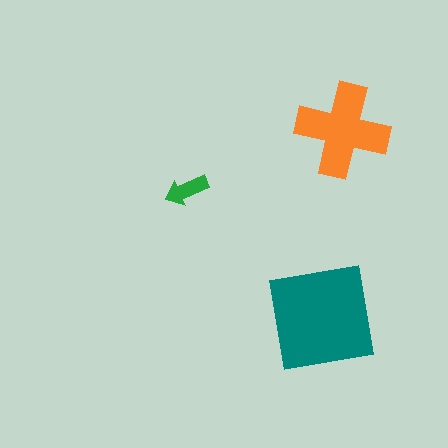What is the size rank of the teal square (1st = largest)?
1st.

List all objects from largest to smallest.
The teal square, the orange cross, the green arrow.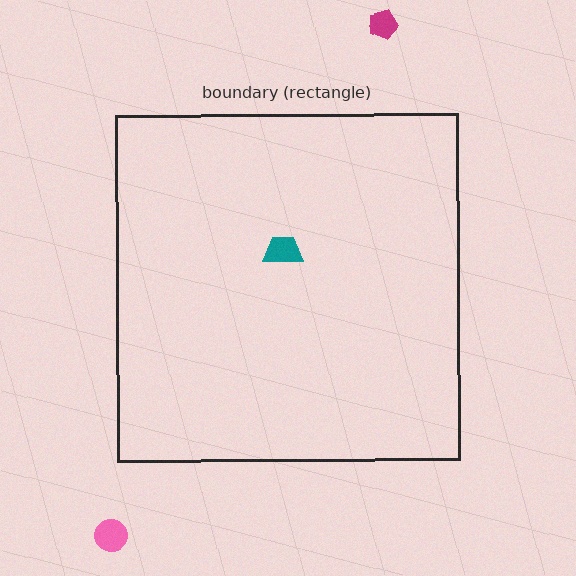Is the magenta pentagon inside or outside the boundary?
Outside.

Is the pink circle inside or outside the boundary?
Outside.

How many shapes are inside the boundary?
1 inside, 2 outside.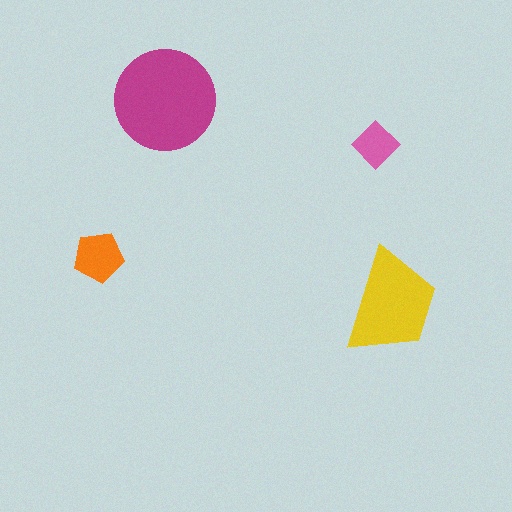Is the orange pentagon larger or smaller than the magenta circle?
Smaller.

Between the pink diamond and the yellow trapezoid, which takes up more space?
The yellow trapezoid.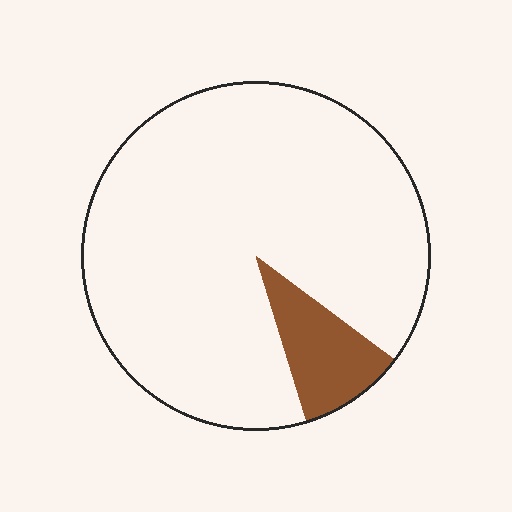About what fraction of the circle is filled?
About one tenth (1/10).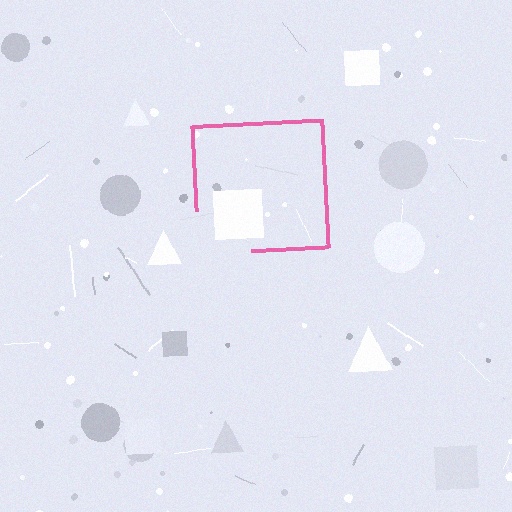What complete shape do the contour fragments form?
The contour fragments form a square.